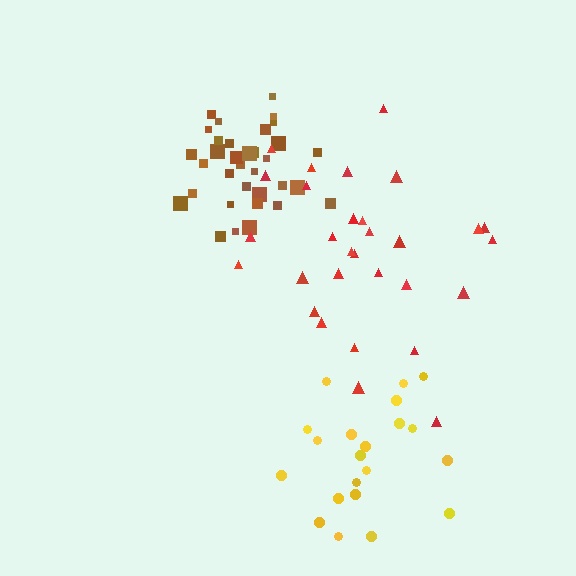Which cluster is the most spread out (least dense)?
Yellow.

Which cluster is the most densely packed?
Brown.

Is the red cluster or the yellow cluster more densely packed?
Red.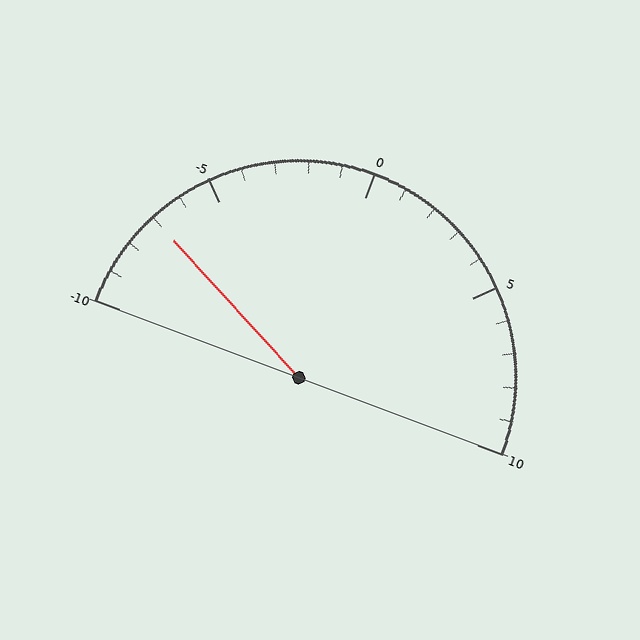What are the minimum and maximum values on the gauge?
The gauge ranges from -10 to 10.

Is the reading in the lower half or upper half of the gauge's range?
The reading is in the lower half of the range (-10 to 10).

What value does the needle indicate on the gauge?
The needle indicates approximately -7.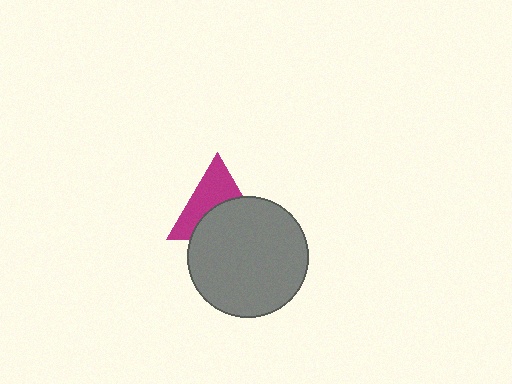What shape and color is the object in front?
The object in front is a gray circle.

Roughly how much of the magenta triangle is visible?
About half of it is visible (roughly 51%).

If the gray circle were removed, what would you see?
You would see the complete magenta triangle.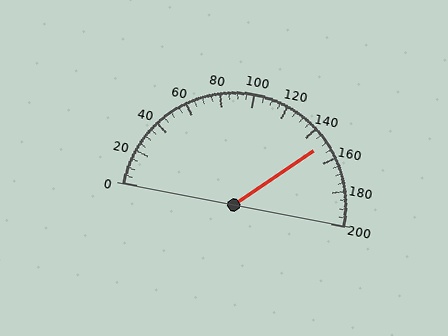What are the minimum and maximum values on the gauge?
The gauge ranges from 0 to 200.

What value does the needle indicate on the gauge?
The needle indicates approximately 150.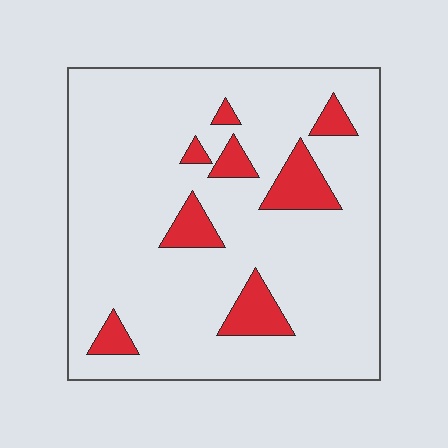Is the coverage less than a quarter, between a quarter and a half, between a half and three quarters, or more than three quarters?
Less than a quarter.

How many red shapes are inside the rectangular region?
8.